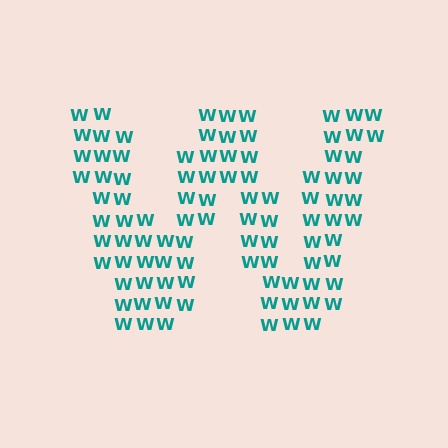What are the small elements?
The small elements are letter W's.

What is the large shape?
The large shape is the letter W.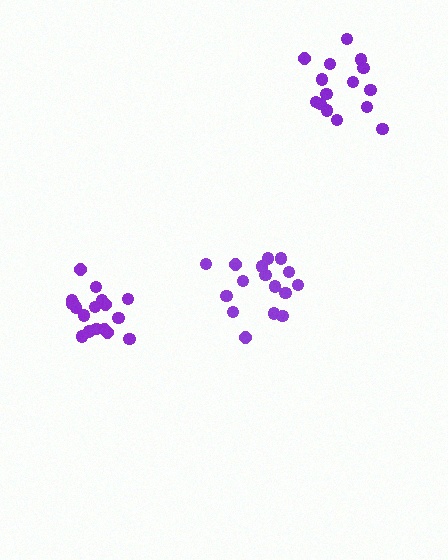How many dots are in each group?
Group 1: 16 dots, Group 2: 18 dots, Group 3: 15 dots (49 total).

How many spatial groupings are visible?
There are 3 spatial groupings.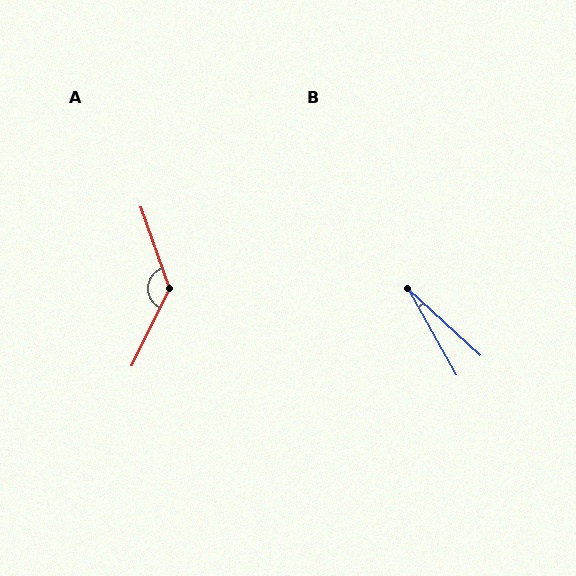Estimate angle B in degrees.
Approximately 18 degrees.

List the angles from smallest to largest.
B (18°), A (135°).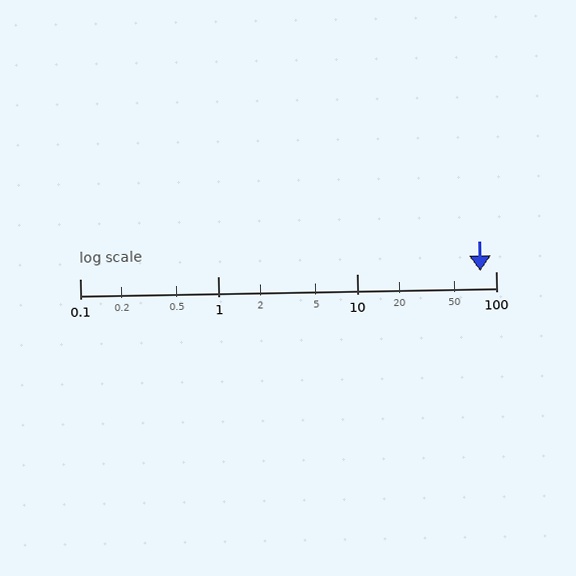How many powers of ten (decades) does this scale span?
The scale spans 3 decades, from 0.1 to 100.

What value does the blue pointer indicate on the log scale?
The pointer indicates approximately 77.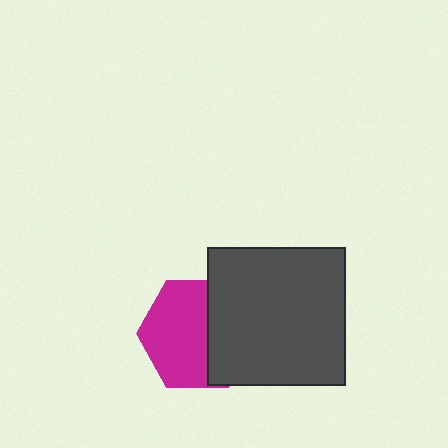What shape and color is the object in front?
The object in front is a dark gray square.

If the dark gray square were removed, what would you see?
You would see the complete magenta hexagon.